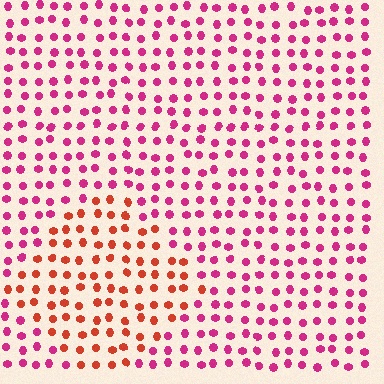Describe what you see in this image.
The image is filled with small magenta elements in a uniform arrangement. A diamond-shaped region is visible where the elements are tinted to a slightly different hue, forming a subtle color boundary.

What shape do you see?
I see a diamond.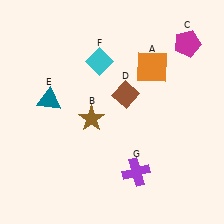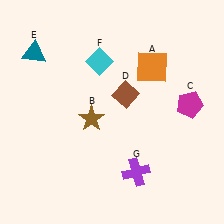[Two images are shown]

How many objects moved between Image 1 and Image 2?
2 objects moved between the two images.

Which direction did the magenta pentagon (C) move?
The magenta pentagon (C) moved down.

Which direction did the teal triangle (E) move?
The teal triangle (E) moved up.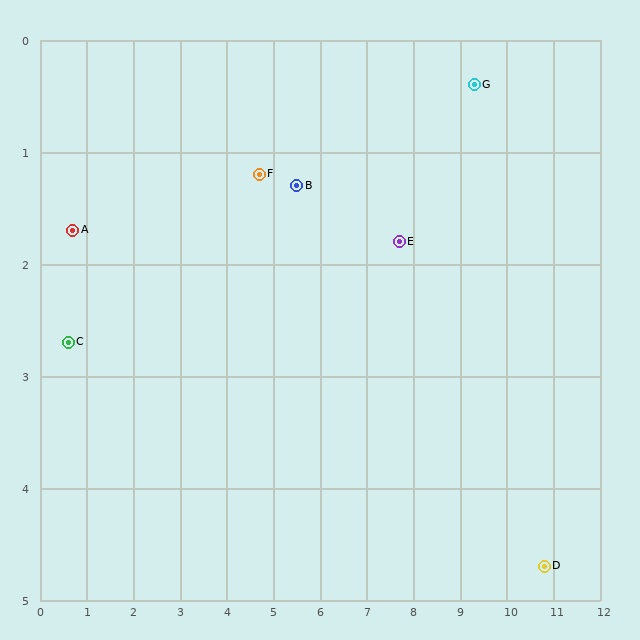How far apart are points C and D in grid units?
Points C and D are about 10.4 grid units apart.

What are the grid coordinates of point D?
Point D is at approximately (10.8, 4.7).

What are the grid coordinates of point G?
Point G is at approximately (9.3, 0.4).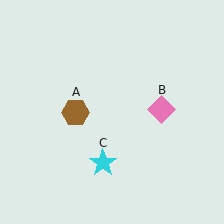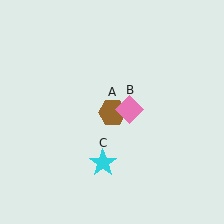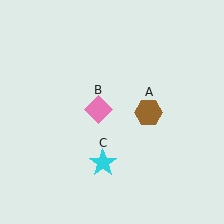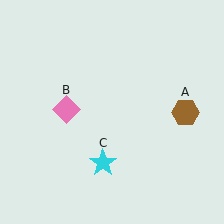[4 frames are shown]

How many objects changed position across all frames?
2 objects changed position: brown hexagon (object A), pink diamond (object B).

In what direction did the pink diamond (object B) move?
The pink diamond (object B) moved left.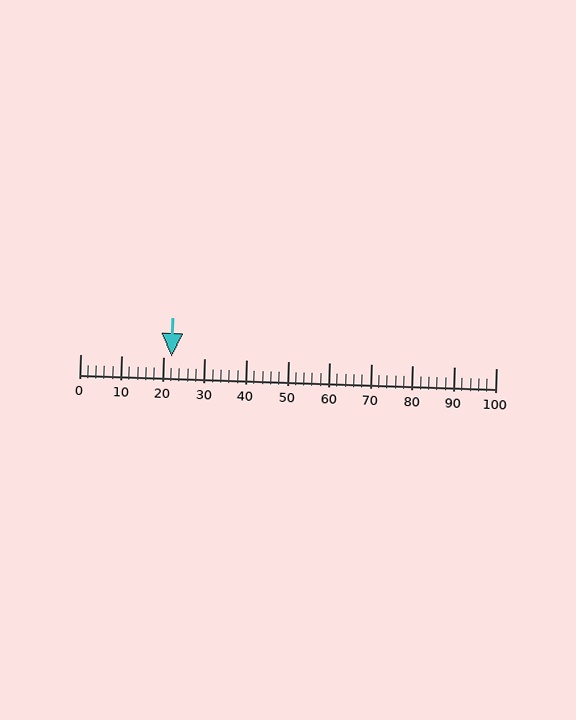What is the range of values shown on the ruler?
The ruler shows values from 0 to 100.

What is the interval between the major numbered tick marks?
The major tick marks are spaced 10 units apart.